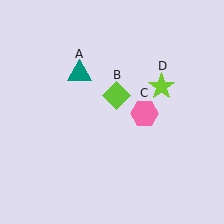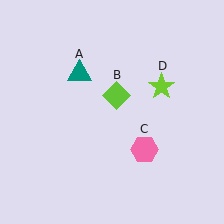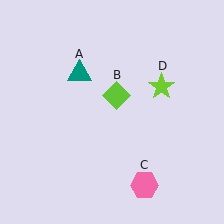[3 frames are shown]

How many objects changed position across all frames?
1 object changed position: pink hexagon (object C).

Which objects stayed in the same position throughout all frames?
Teal triangle (object A) and lime diamond (object B) and lime star (object D) remained stationary.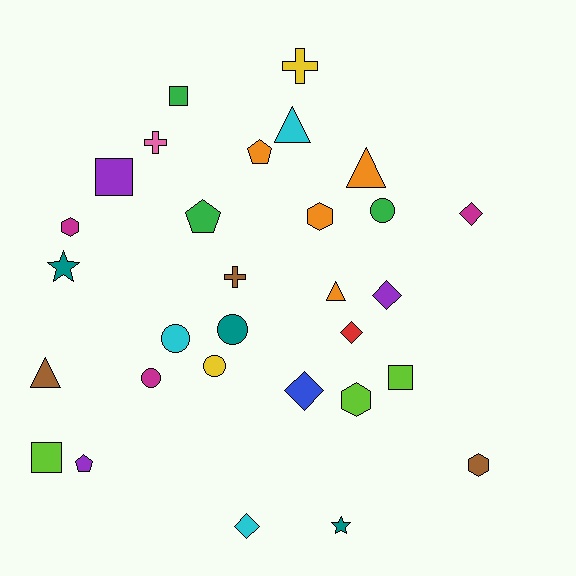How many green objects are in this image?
There are 3 green objects.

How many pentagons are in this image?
There are 3 pentagons.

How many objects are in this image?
There are 30 objects.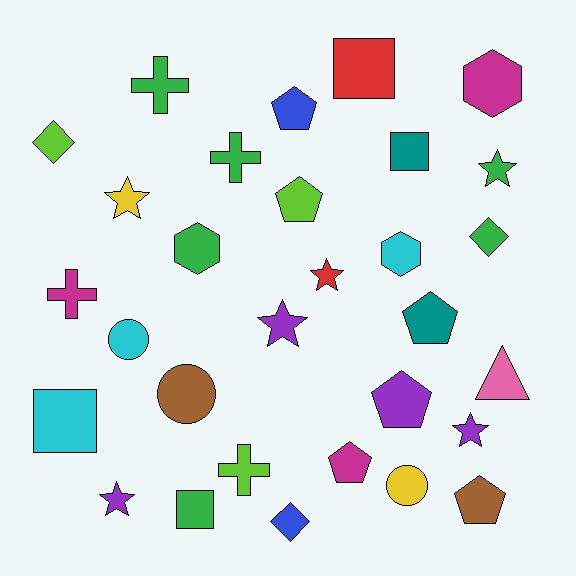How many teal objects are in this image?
There are 2 teal objects.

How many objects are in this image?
There are 30 objects.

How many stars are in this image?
There are 6 stars.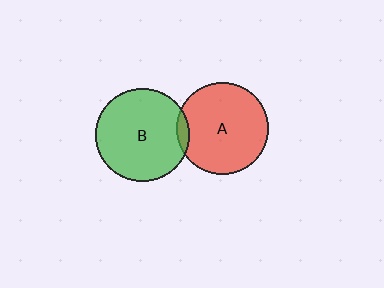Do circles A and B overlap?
Yes.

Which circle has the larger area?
Circle B (green).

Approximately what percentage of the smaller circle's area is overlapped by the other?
Approximately 5%.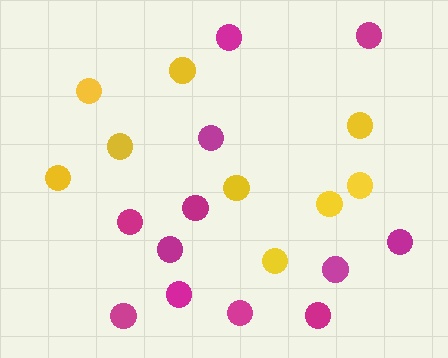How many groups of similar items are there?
There are 2 groups: one group of yellow circles (9) and one group of magenta circles (12).